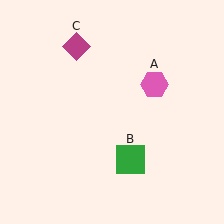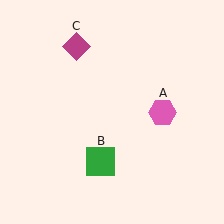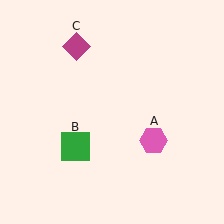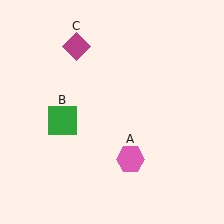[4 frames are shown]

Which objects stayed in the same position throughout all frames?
Magenta diamond (object C) remained stationary.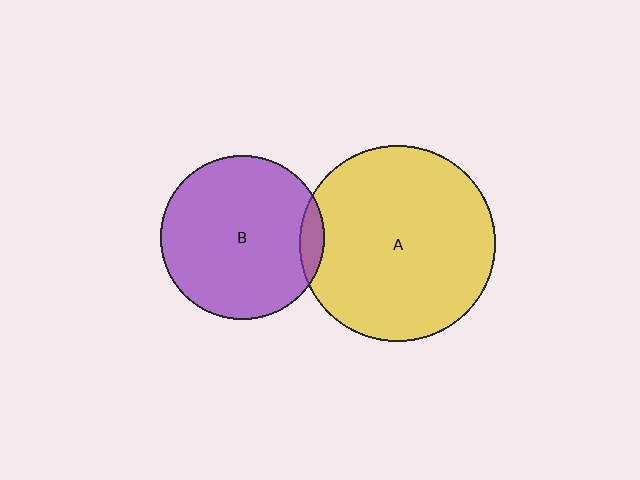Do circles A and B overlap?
Yes.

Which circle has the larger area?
Circle A (yellow).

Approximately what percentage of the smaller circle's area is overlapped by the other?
Approximately 5%.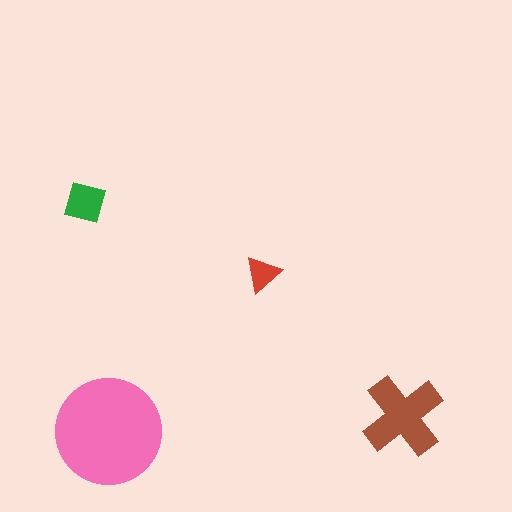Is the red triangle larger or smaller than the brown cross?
Smaller.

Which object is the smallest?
The red triangle.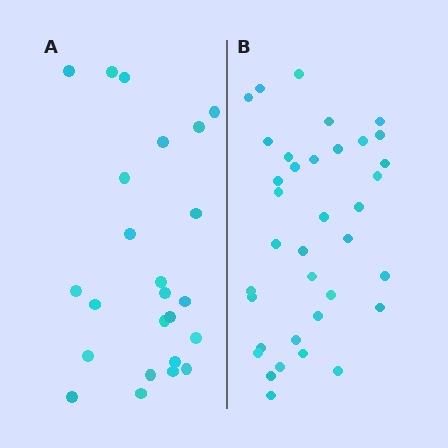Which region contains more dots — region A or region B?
Region B (the right region) has more dots.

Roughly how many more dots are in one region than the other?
Region B has roughly 12 or so more dots than region A.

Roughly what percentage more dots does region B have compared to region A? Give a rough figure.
About 50% more.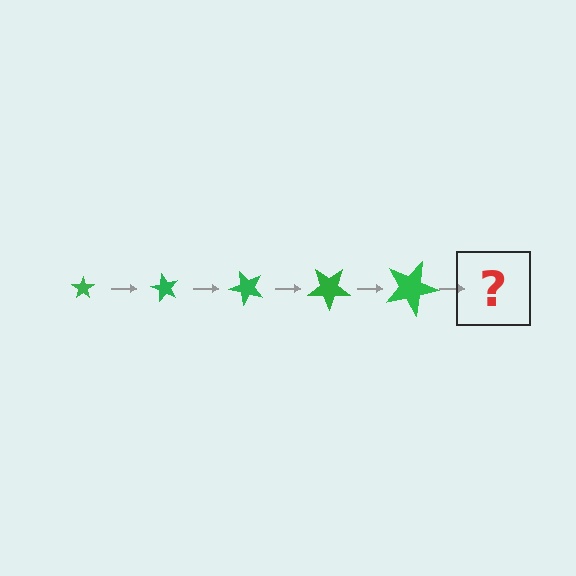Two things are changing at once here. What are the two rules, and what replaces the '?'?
The two rules are that the star grows larger each step and it rotates 60 degrees each step. The '?' should be a star, larger than the previous one and rotated 300 degrees from the start.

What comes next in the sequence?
The next element should be a star, larger than the previous one and rotated 300 degrees from the start.